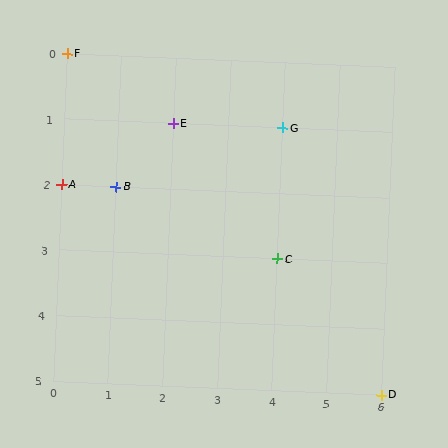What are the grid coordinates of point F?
Point F is at grid coordinates (0, 0).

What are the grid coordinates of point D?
Point D is at grid coordinates (6, 5).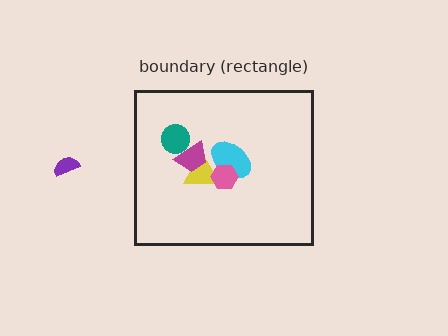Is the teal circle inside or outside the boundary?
Inside.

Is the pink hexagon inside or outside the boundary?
Inside.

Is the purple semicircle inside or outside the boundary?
Outside.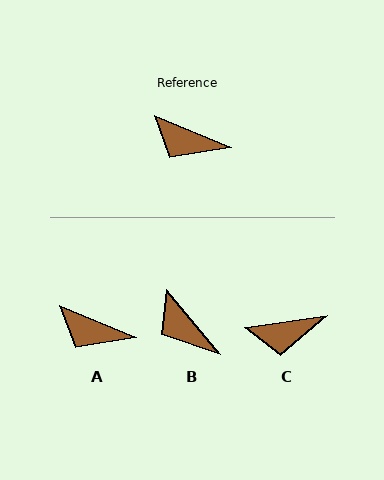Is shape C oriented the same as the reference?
No, it is off by about 31 degrees.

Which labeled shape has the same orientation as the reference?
A.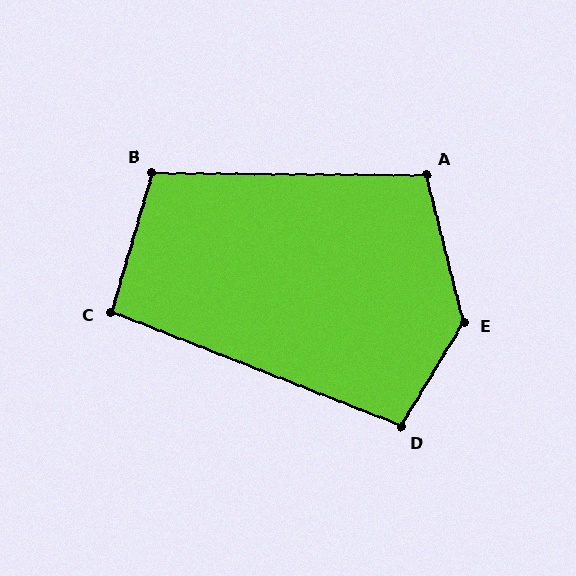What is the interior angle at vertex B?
Approximately 106 degrees (obtuse).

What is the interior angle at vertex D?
Approximately 100 degrees (obtuse).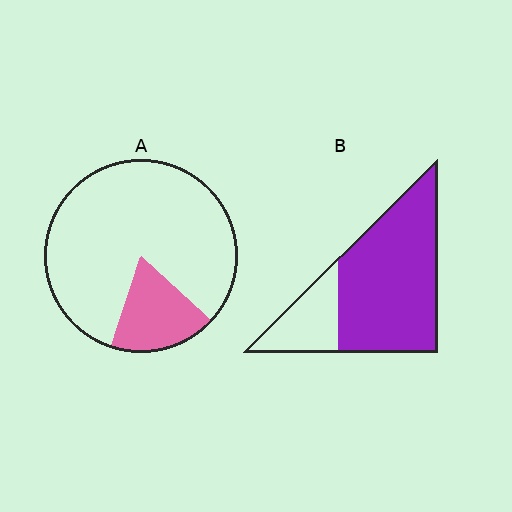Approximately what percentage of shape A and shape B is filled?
A is approximately 20% and B is approximately 75%.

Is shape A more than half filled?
No.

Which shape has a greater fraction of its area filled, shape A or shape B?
Shape B.